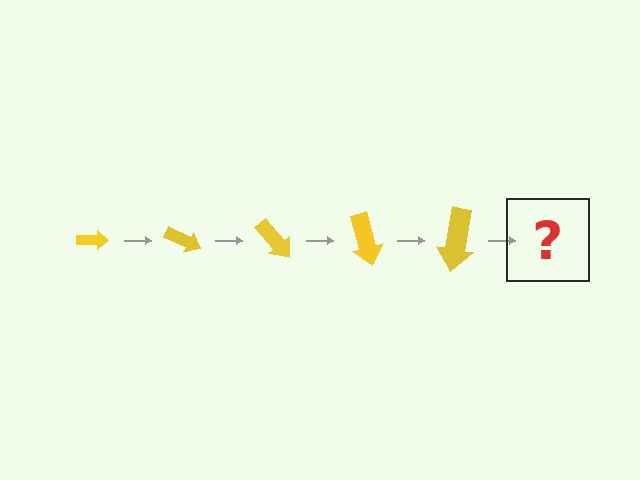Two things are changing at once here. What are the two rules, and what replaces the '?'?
The two rules are that the arrow grows larger each step and it rotates 25 degrees each step. The '?' should be an arrow, larger than the previous one and rotated 125 degrees from the start.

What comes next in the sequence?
The next element should be an arrow, larger than the previous one and rotated 125 degrees from the start.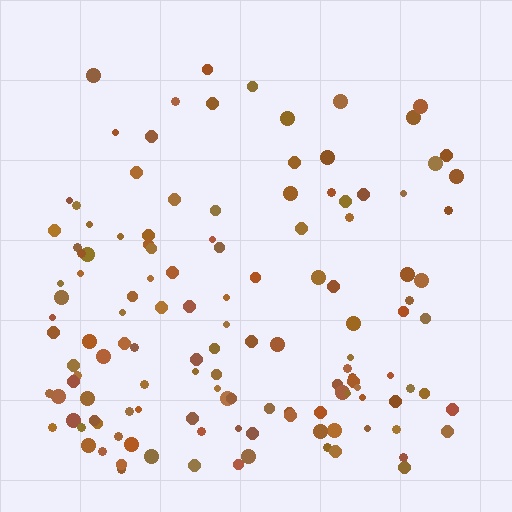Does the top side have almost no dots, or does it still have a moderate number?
Still a moderate number, just noticeably fewer than the bottom.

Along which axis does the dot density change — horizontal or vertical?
Vertical.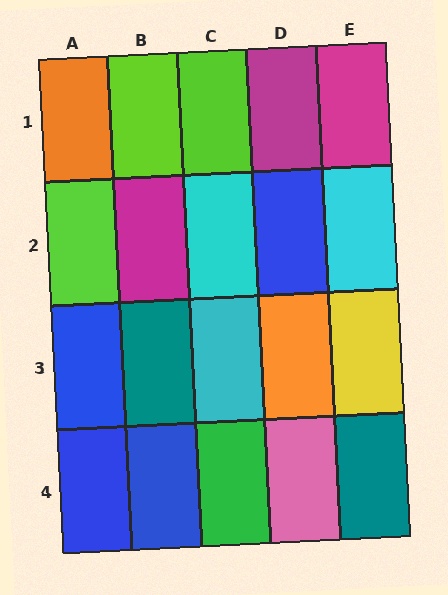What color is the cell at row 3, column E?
Yellow.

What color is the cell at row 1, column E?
Magenta.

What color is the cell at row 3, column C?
Cyan.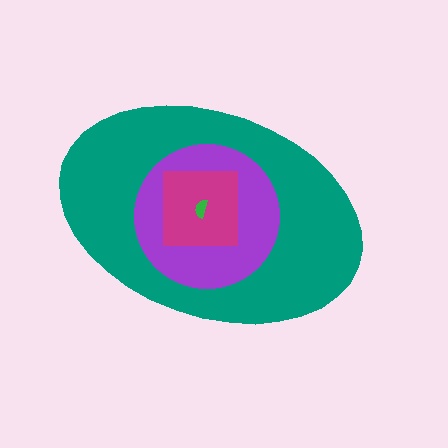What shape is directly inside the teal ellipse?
The purple circle.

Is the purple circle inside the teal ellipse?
Yes.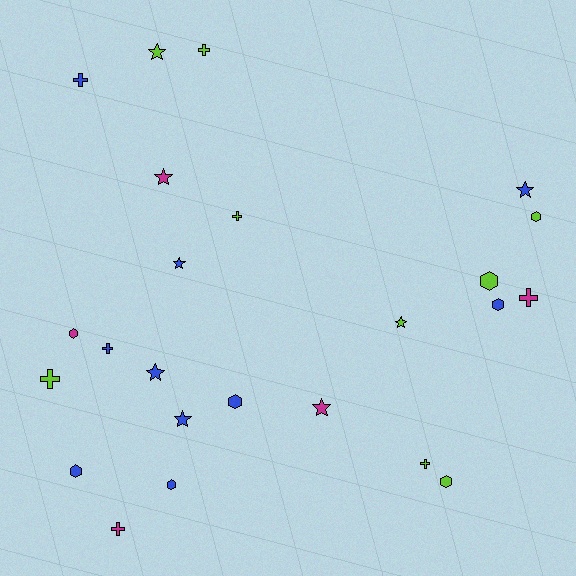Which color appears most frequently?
Blue, with 10 objects.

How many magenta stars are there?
There are 2 magenta stars.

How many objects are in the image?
There are 24 objects.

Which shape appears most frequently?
Cross, with 8 objects.